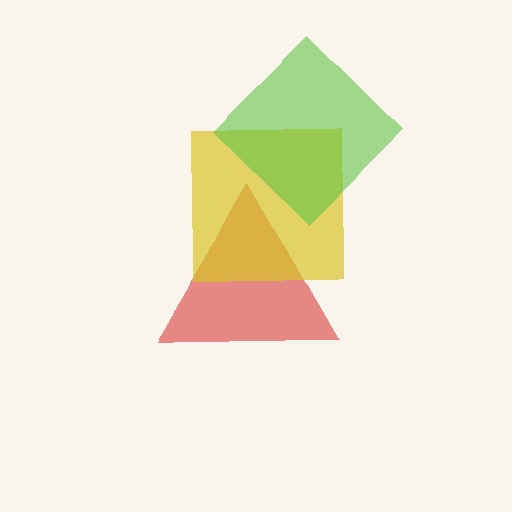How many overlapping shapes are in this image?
There are 3 overlapping shapes in the image.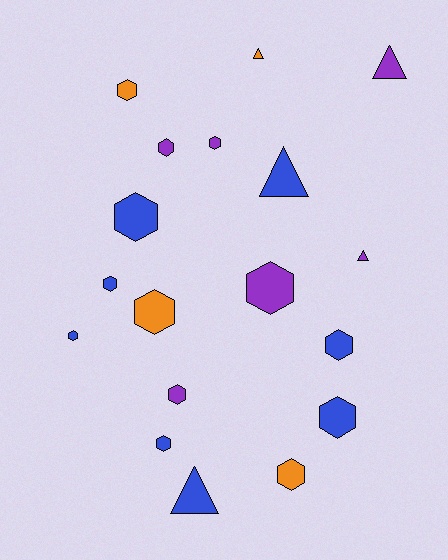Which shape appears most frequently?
Hexagon, with 13 objects.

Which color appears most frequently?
Blue, with 8 objects.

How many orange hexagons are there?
There are 3 orange hexagons.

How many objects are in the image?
There are 18 objects.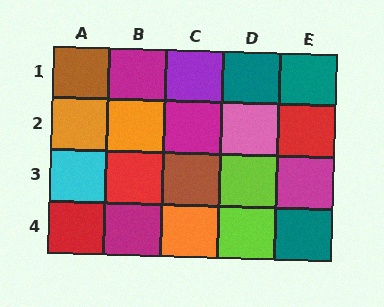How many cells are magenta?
4 cells are magenta.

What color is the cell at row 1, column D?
Teal.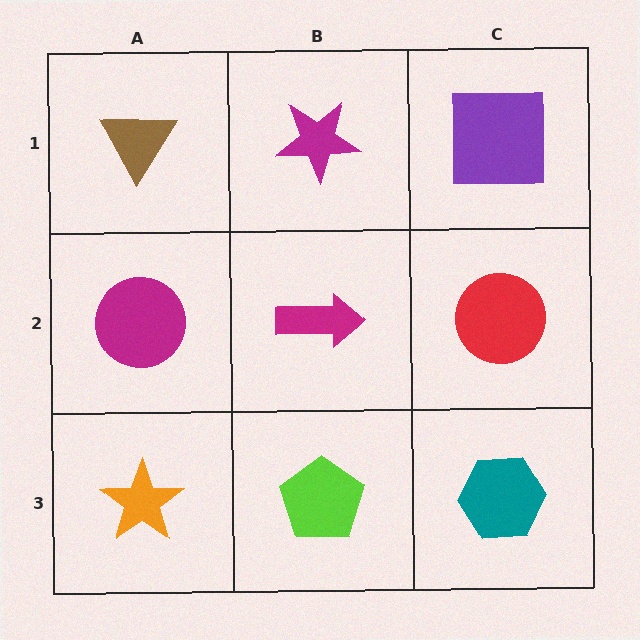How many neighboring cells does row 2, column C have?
3.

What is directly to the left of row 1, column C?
A magenta star.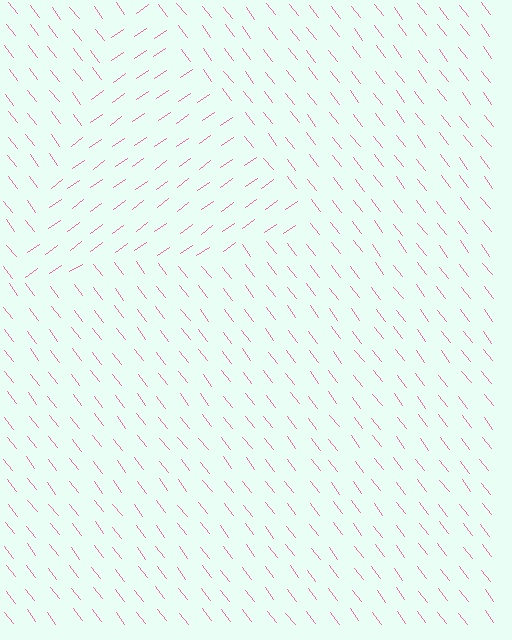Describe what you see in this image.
The image is filled with small pink line segments. A triangle region in the image has lines oriented differently from the surrounding lines, creating a visible texture boundary.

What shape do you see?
I see a triangle.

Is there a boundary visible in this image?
Yes, there is a texture boundary formed by a change in line orientation.